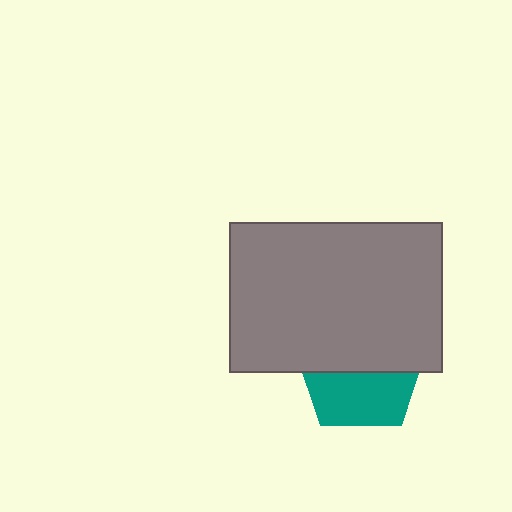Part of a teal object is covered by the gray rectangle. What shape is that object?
It is a pentagon.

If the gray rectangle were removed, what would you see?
You would see the complete teal pentagon.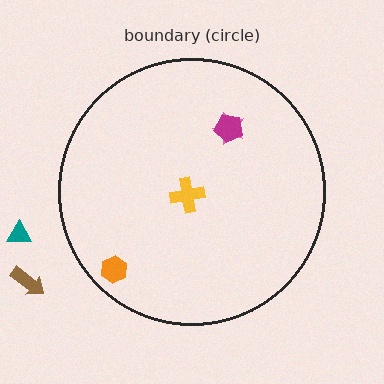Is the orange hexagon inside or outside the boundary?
Inside.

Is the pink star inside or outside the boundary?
Inside.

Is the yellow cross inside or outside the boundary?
Inside.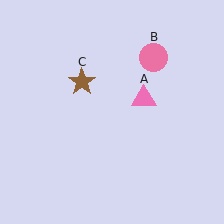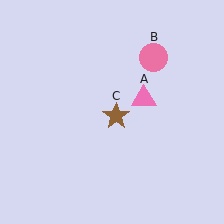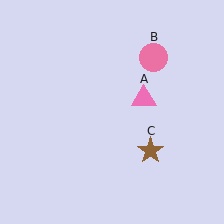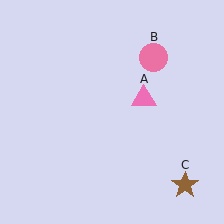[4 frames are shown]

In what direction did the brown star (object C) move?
The brown star (object C) moved down and to the right.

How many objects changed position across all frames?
1 object changed position: brown star (object C).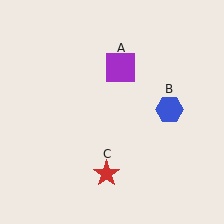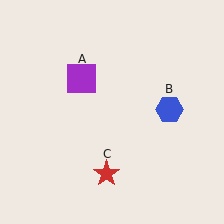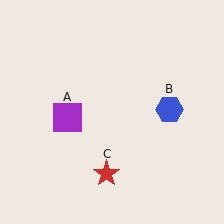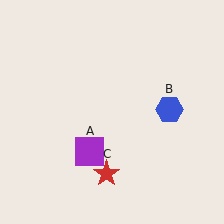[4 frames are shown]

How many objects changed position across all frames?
1 object changed position: purple square (object A).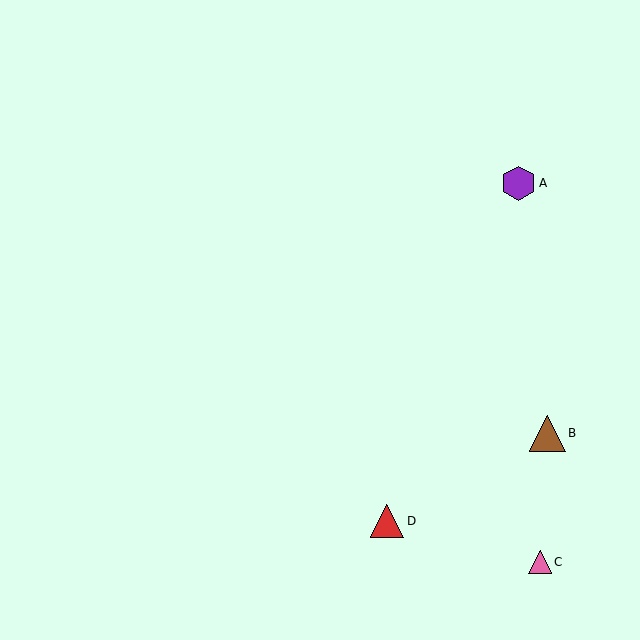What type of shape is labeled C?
Shape C is a pink triangle.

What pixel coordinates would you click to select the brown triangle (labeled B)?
Click at (547, 433) to select the brown triangle B.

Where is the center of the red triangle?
The center of the red triangle is at (387, 521).